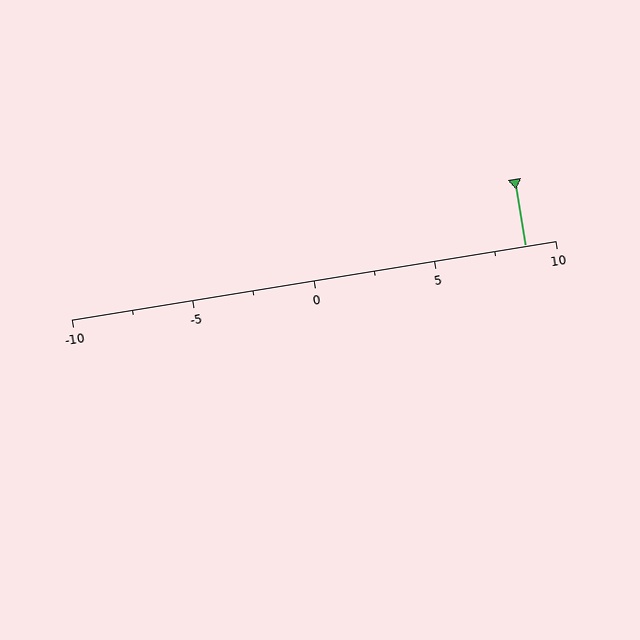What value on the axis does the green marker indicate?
The marker indicates approximately 8.8.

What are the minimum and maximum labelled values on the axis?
The axis runs from -10 to 10.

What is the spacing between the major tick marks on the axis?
The major ticks are spaced 5 apart.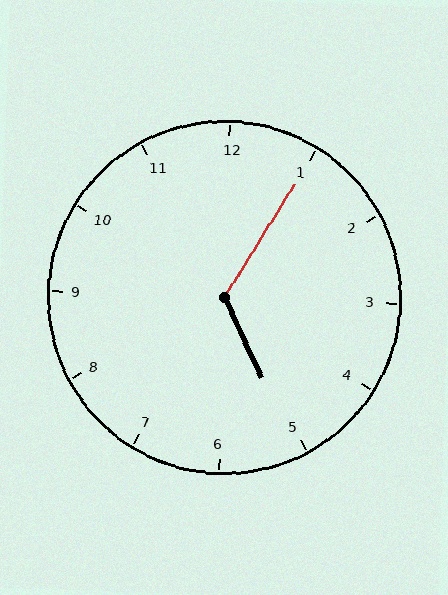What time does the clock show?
5:05.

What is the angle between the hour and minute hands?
Approximately 122 degrees.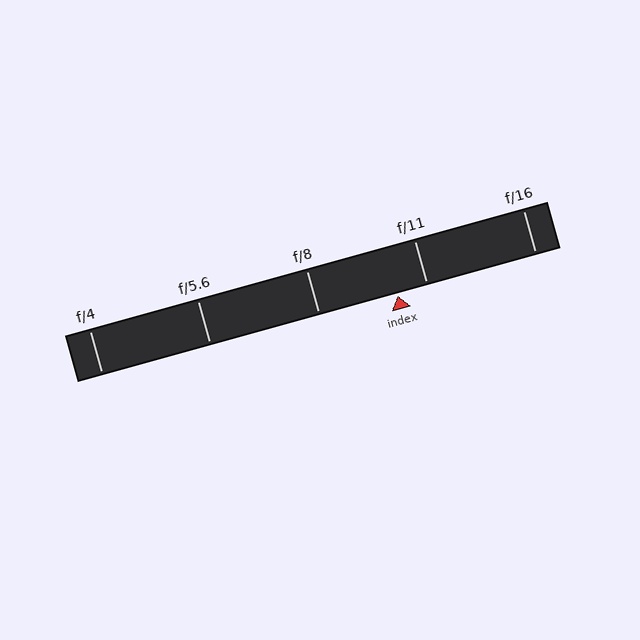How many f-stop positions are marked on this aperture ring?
There are 5 f-stop positions marked.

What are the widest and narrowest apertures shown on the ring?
The widest aperture shown is f/4 and the narrowest is f/16.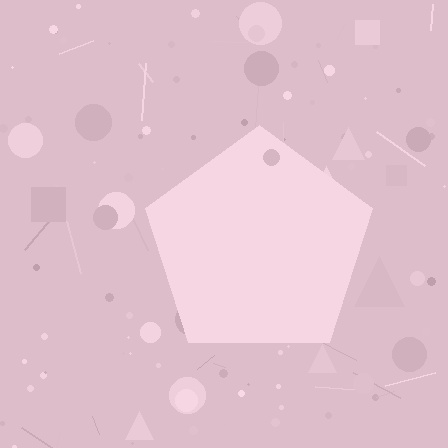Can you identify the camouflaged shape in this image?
The camouflaged shape is a pentagon.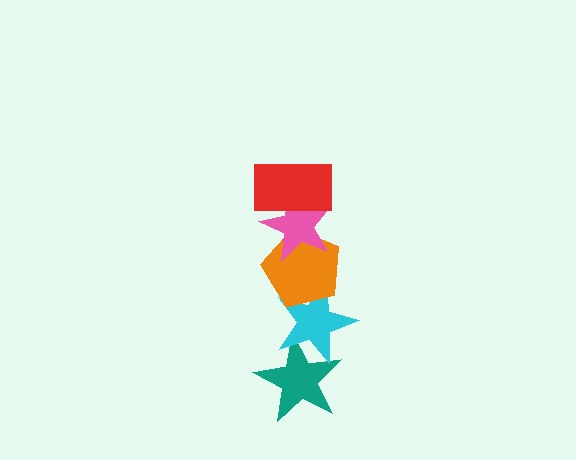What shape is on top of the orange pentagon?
The pink star is on top of the orange pentagon.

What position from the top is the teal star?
The teal star is 5th from the top.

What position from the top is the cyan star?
The cyan star is 4th from the top.